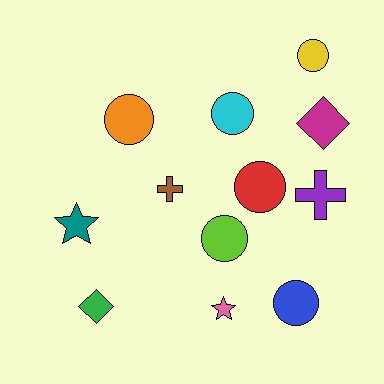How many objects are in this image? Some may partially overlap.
There are 12 objects.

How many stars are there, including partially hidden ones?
There are 2 stars.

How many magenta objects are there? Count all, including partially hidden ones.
There is 1 magenta object.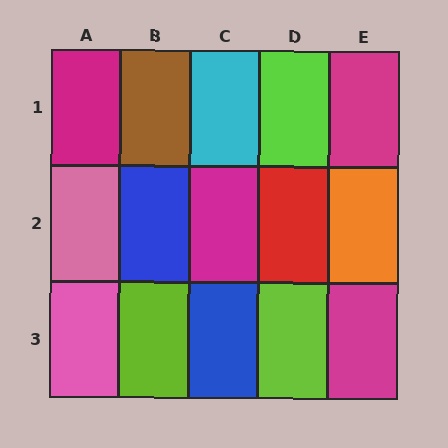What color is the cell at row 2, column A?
Pink.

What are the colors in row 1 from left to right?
Magenta, brown, cyan, lime, magenta.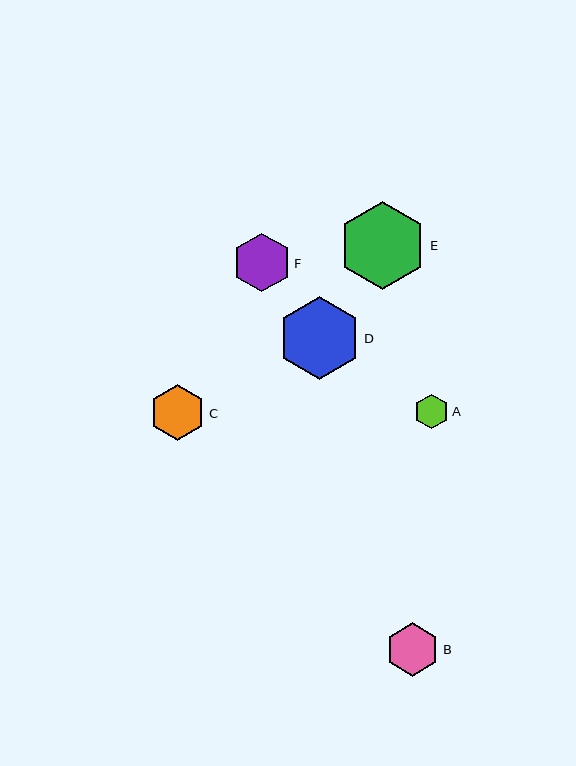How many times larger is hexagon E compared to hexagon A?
Hexagon E is approximately 2.5 times the size of hexagon A.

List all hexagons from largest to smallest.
From largest to smallest: E, D, F, C, B, A.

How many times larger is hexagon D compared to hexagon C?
Hexagon D is approximately 1.5 times the size of hexagon C.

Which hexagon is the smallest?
Hexagon A is the smallest with a size of approximately 35 pixels.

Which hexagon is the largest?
Hexagon E is the largest with a size of approximately 88 pixels.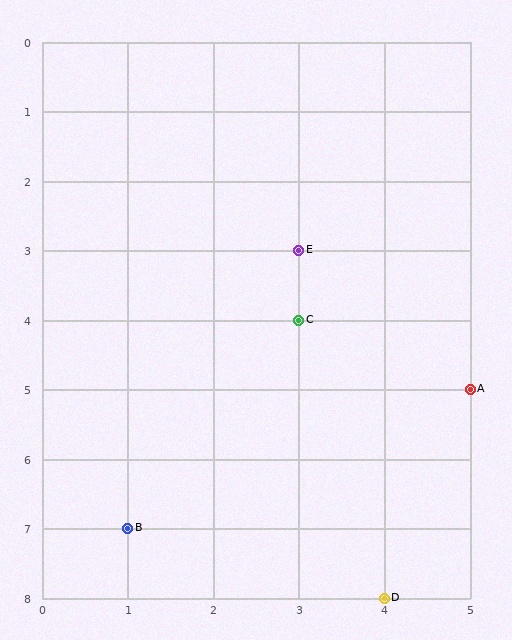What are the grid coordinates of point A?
Point A is at grid coordinates (5, 5).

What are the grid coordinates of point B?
Point B is at grid coordinates (1, 7).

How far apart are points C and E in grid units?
Points C and E are 1 row apart.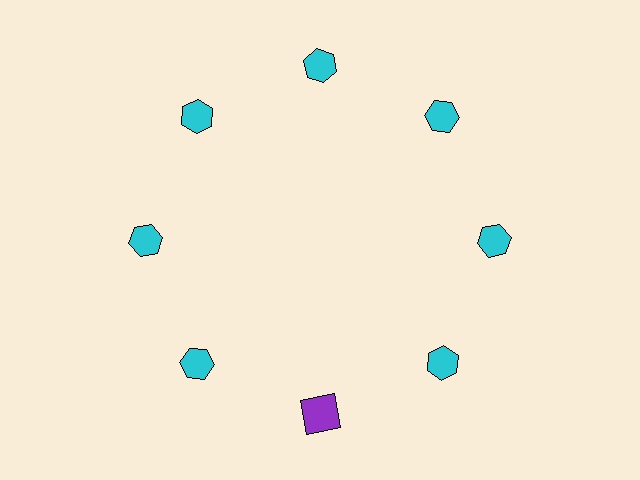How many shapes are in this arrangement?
There are 8 shapes arranged in a ring pattern.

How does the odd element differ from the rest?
It differs in both color (purple instead of cyan) and shape (square instead of hexagon).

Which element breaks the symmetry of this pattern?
The purple square at roughly the 6 o'clock position breaks the symmetry. All other shapes are cyan hexagons.